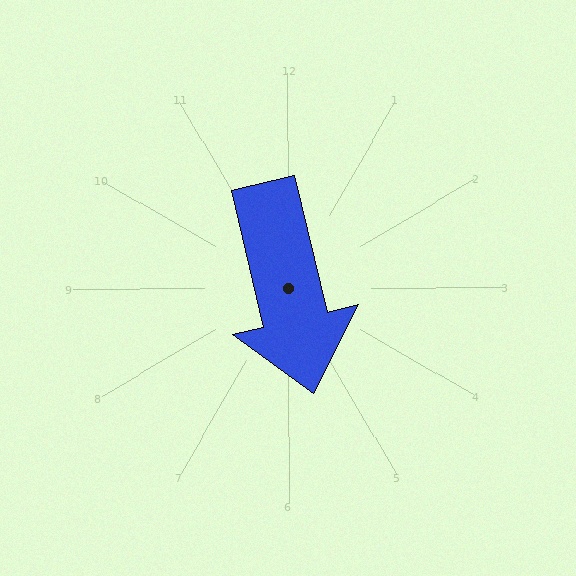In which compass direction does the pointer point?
South.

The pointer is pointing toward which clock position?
Roughly 6 o'clock.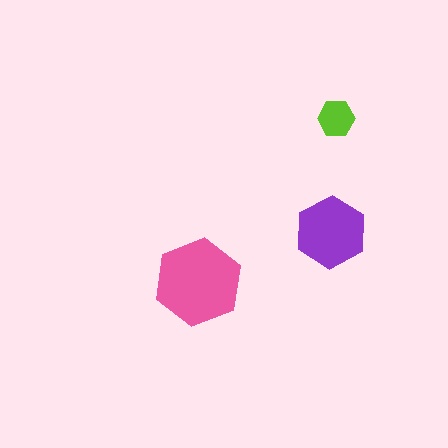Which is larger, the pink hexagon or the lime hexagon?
The pink one.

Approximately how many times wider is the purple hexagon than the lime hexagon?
About 2 times wider.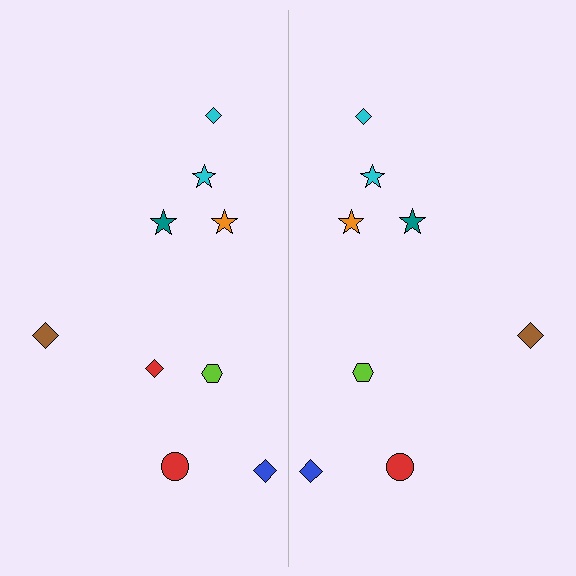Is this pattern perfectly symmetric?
No, the pattern is not perfectly symmetric. A red diamond is missing from the right side.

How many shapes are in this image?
There are 17 shapes in this image.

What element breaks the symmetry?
A red diamond is missing from the right side.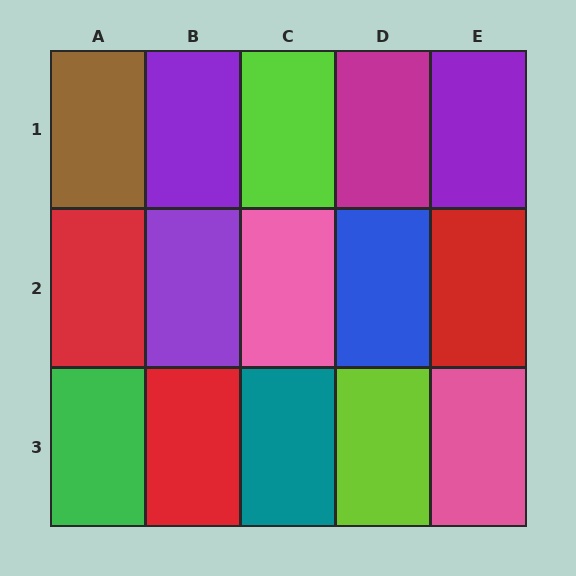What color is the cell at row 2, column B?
Purple.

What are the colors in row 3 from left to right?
Green, red, teal, lime, pink.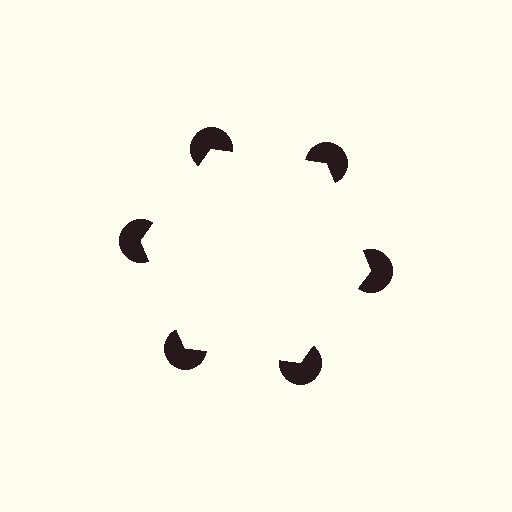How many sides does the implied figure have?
6 sides.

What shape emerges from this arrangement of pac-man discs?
An illusory hexagon — its edges are inferred from the aligned wedge cuts in the pac-man discs, not physically drawn.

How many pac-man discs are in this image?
There are 6 — one at each vertex of the illusory hexagon.